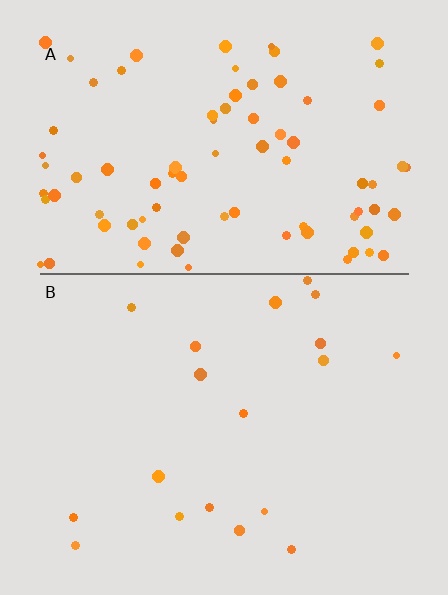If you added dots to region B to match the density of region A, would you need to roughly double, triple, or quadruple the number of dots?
Approximately quadruple.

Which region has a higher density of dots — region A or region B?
A (the top).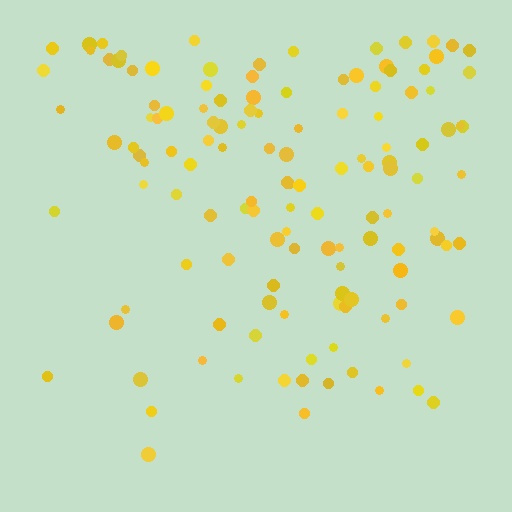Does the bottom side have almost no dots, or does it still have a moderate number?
Still a moderate number, just noticeably fewer than the top.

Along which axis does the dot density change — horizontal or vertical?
Vertical.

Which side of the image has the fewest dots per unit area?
The bottom.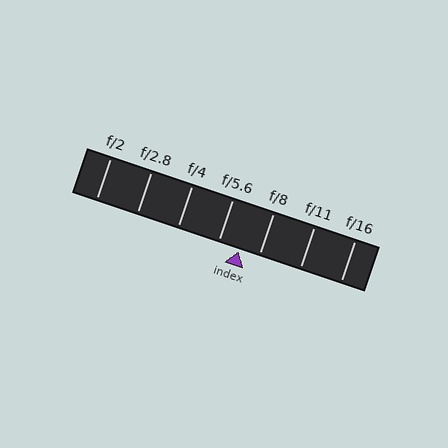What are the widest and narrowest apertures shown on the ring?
The widest aperture shown is f/2 and the narrowest is f/16.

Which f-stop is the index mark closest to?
The index mark is closest to f/8.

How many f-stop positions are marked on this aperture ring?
There are 7 f-stop positions marked.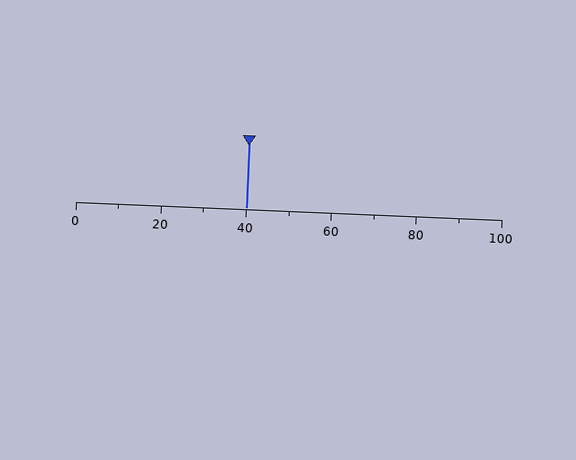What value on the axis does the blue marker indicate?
The marker indicates approximately 40.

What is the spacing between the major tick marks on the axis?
The major ticks are spaced 20 apart.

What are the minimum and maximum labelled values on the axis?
The axis runs from 0 to 100.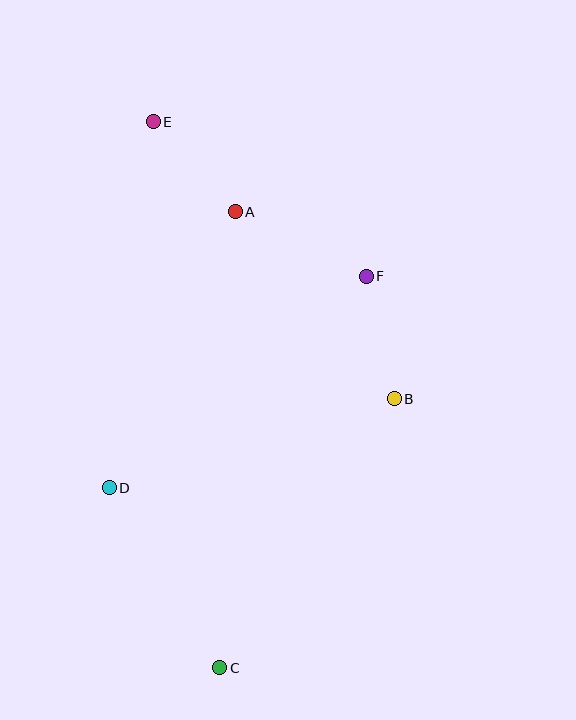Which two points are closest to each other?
Points A and E are closest to each other.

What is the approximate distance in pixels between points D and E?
The distance between D and E is approximately 369 pixels.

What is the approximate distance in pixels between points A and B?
The distance between A and B is approximately 246 pixels.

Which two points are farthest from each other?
Points C and E are farthest from each other.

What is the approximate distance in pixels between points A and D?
The distance between A and D is approximately 304 pixels.